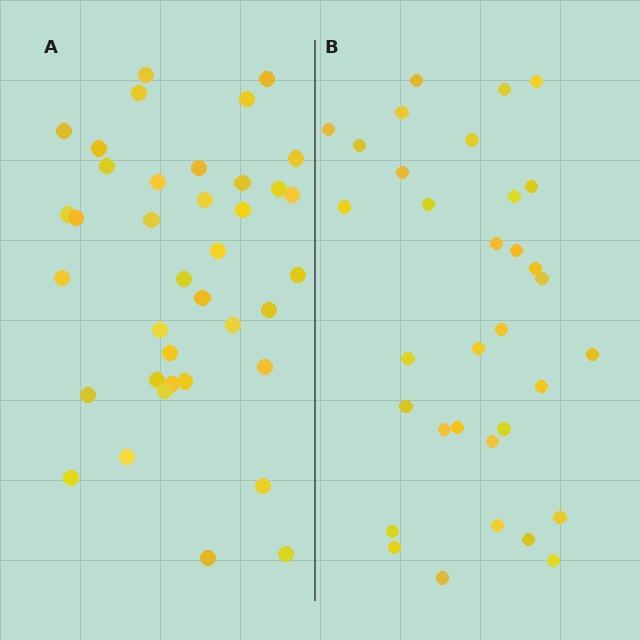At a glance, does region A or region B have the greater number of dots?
Region A (the left region) has more dots.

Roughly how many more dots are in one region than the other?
Region A has about 5 more dots than region B.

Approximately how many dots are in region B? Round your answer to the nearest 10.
About 30 dots. (The exact count is 33, which rounds to 30.)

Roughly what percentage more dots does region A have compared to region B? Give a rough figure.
About 15% more.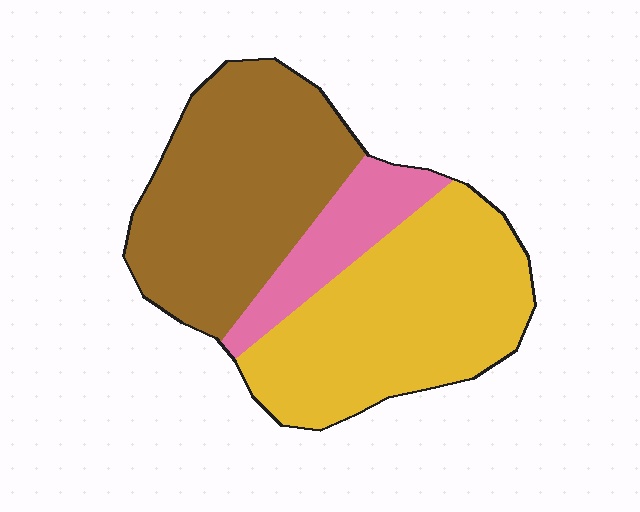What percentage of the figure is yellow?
Yellow takes up between a third and a half of the figure.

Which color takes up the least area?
Pink, at roughly 15%.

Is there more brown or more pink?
Brown.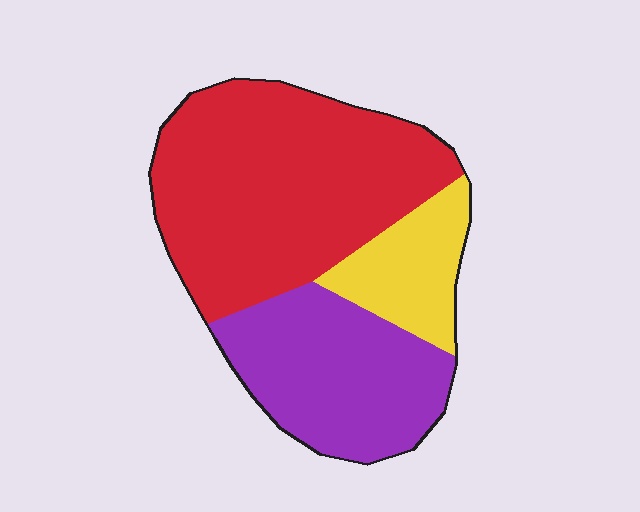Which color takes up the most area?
Red, at roughly 55%.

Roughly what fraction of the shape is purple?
Purple covers 31% of the shape.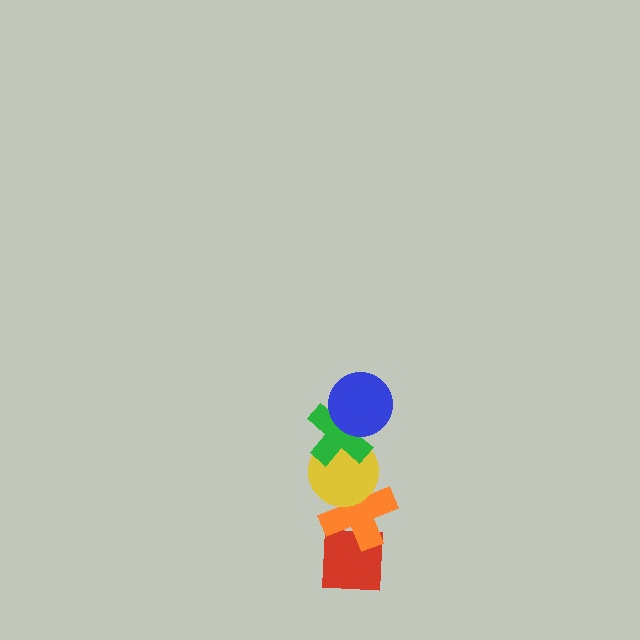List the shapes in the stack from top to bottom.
From top to bottom: the blue circle, the green cross, the yellow circle, the orange cross, the red square.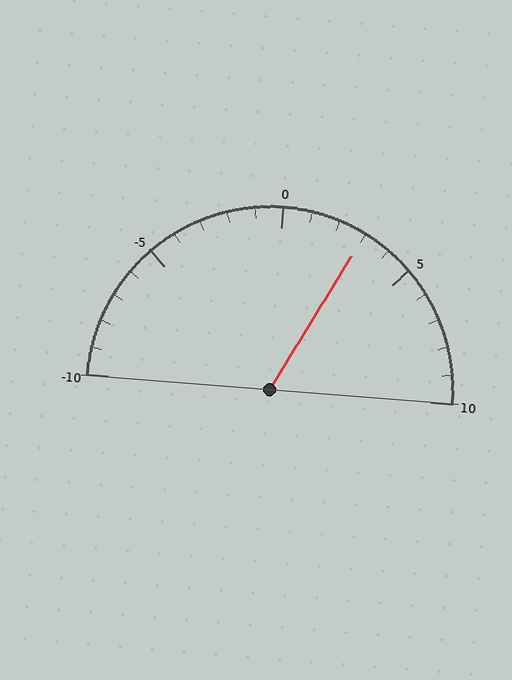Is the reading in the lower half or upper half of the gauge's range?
The reading is in the upper half of the range (-10 to 10).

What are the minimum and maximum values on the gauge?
The gauge ranges from -10 to 10.